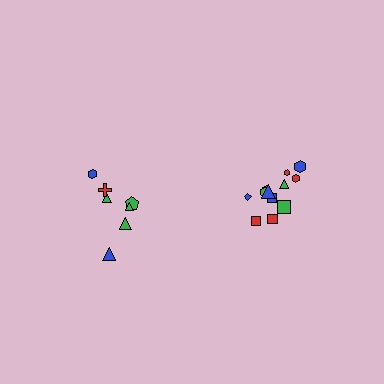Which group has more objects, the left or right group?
The right group.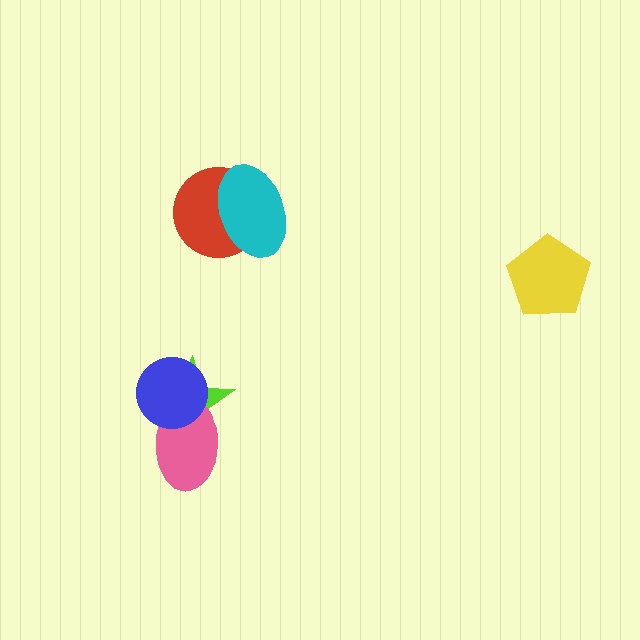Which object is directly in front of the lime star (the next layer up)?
The pink ellipse is directly in front of the lime star.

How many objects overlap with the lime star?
2 objects overlap with the lime star.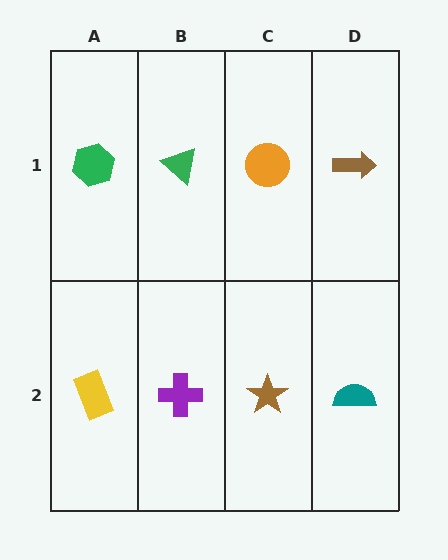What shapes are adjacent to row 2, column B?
A green triangle (row 1, column B), a yellow rectangle (row 2, column A), a brown star (row 2, column C).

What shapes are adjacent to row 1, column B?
A purple cross (row 2, column B), a green hexagon (row 1, column A), an orange circle (row 1, column C).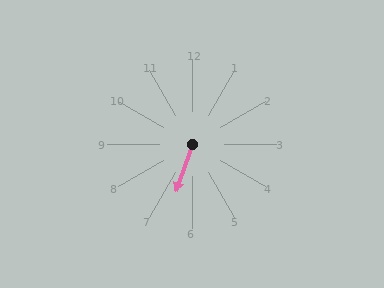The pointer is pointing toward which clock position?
Roughly 7 o'clock.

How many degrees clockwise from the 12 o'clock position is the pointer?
Approximately 199 degrees.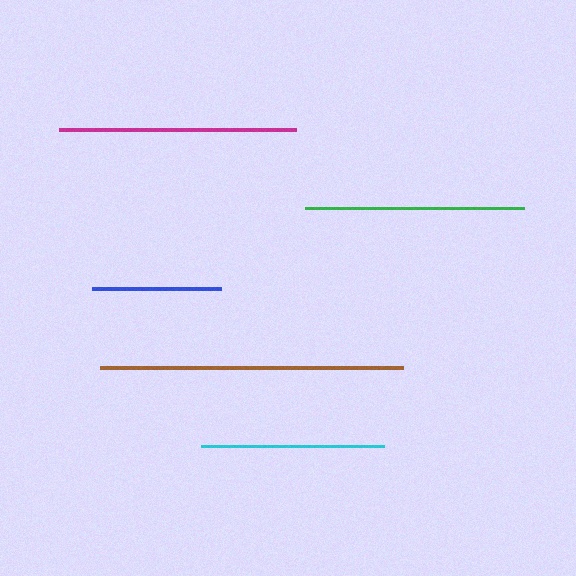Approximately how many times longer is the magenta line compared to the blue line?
The magenta line is approximately 1.8 times the length of the blue line.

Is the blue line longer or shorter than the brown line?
The brown line is longer than the blue line.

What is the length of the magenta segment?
The magenta segment is approximately 237 pixels long.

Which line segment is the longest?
The brown line is the longest at approximately 303 pixels.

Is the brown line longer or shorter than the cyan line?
The brown line is longer than the cyan line.